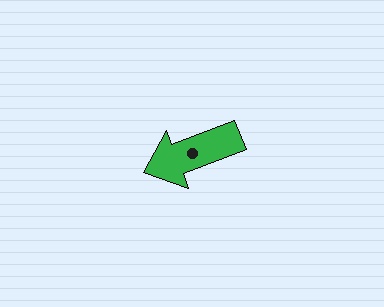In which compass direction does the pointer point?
West.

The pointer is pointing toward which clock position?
Roughly 8 o'clock.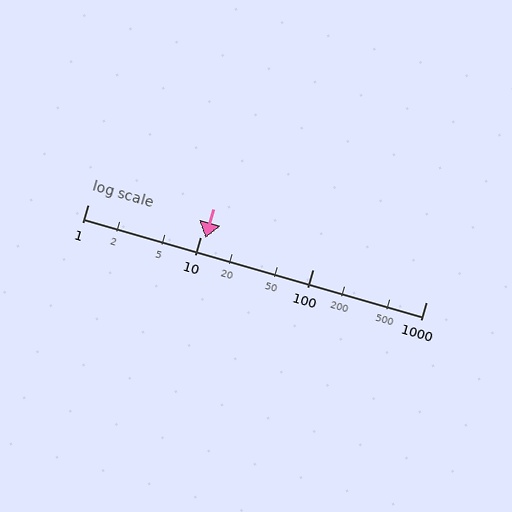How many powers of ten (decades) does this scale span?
The scale spans 3 decades, from 1 to 1000.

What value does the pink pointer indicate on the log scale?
The pointer indicates approximately 11.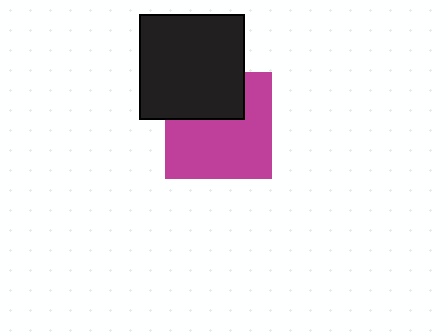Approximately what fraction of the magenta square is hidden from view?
Roughly 34% of the magenta square is hidden behind the black square.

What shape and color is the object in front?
The object in front is a black square.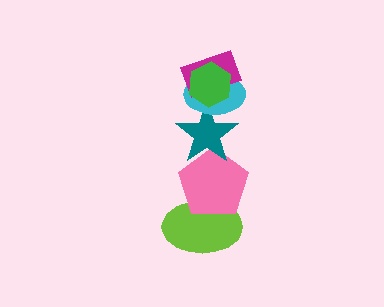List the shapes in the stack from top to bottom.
From top to bottom: the green hexagon, the magenta rectangle, the cyan ellipse, the teal star, the pink pentagon, the lime ellipse.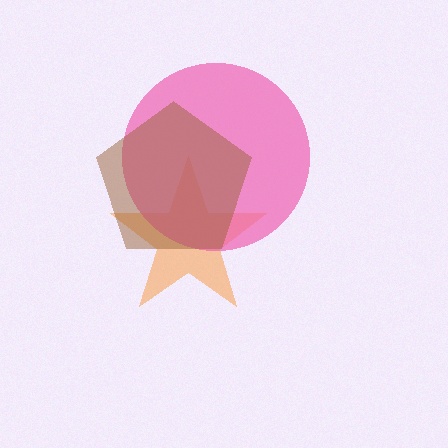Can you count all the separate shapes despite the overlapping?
Yes, there are 3 separate shapes.